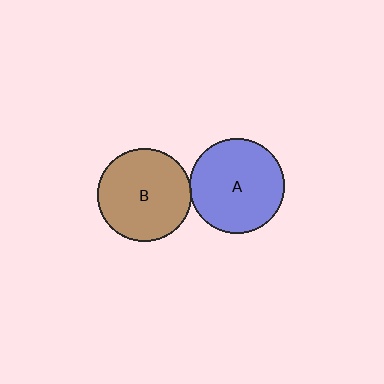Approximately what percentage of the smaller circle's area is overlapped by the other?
Approximately 5%.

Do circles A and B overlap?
Yes.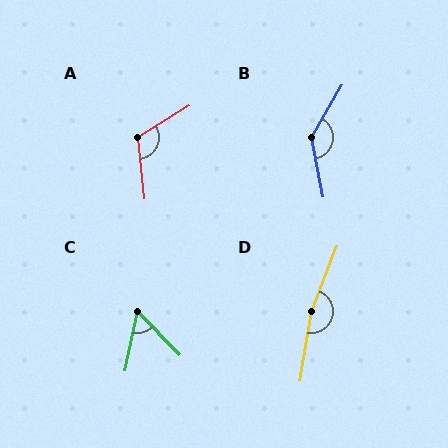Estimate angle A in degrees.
Approximately 116 degrees.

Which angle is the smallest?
C, at approximately 57 degrees.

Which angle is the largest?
D, at approximately 168 degrees.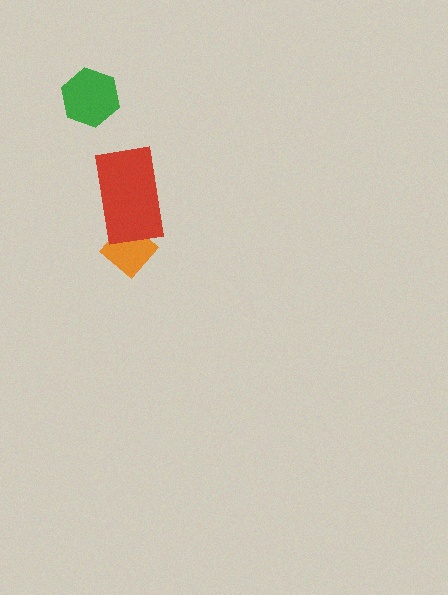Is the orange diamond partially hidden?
Yes, it is partially covered by another shape.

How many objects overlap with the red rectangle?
1 object overlaps with the red rectangle.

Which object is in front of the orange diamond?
The red rectangle is in front of the orange diamond.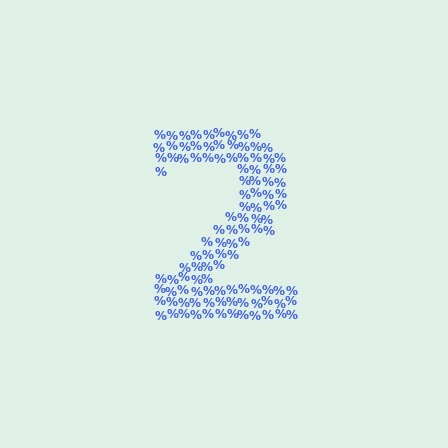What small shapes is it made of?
It is made of small percent signs.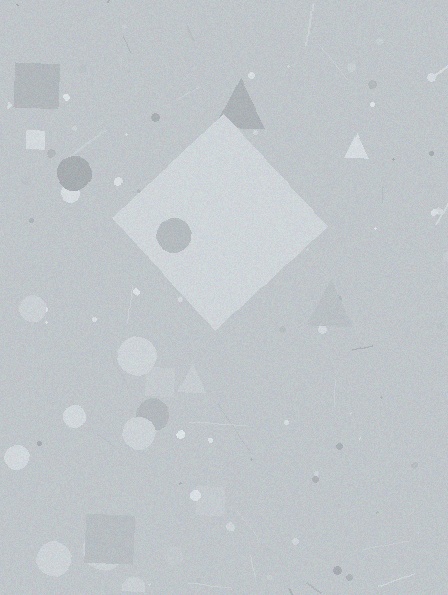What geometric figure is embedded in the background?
A diamond is embedded in the background.